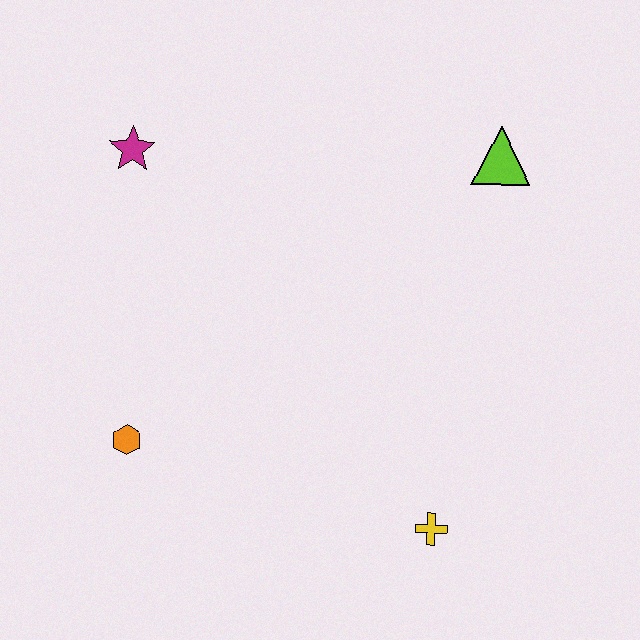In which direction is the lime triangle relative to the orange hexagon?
The lime triangle is to the right of the orange hexagon.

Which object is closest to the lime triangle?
The magenta star is closest to the lime triangle.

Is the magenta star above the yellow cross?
Yes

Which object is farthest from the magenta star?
The yellow cross is farthest from the magenta star.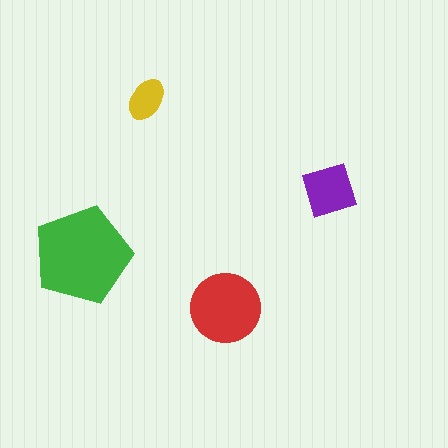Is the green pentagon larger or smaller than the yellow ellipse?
Larger.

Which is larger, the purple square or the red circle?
The red circle.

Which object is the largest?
The green pentagon.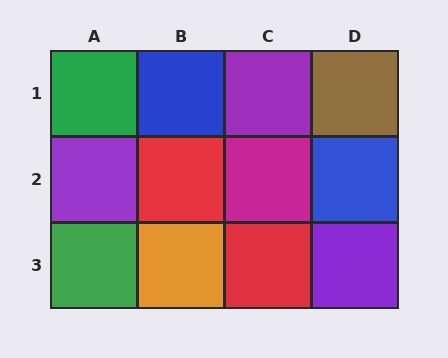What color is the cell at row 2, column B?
Red.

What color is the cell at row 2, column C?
Magenta.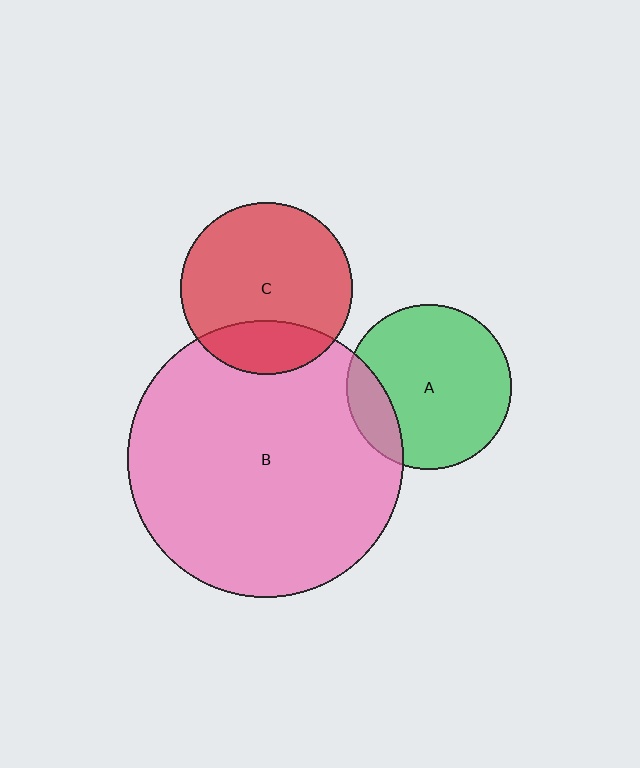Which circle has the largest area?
Circle B (pink).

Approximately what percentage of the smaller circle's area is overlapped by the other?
Approximately 20%.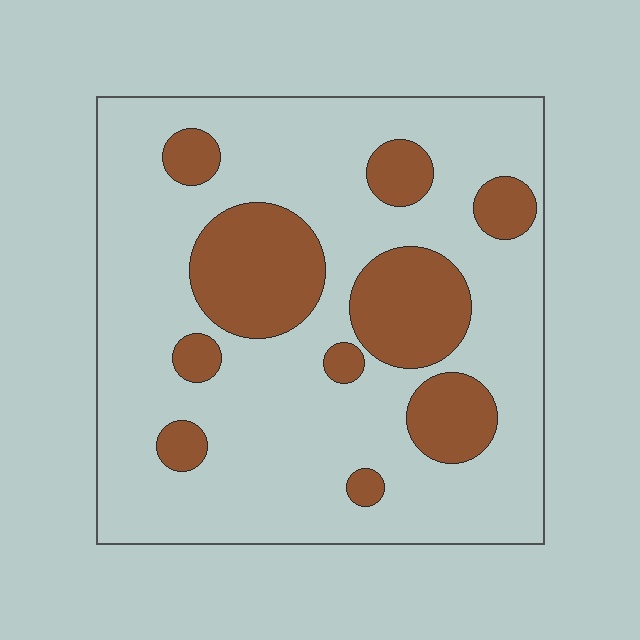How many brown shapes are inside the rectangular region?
10.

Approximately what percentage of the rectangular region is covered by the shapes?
Approximately 25%.